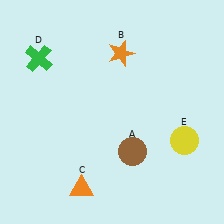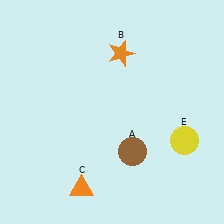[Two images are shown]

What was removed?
The green cross (D) was removed in Image 2.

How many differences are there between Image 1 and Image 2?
There is 1 difference between the two images.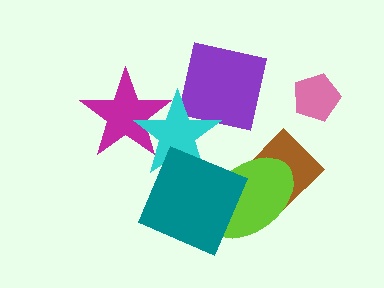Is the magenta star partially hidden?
Yes, it is partially covered by another shape.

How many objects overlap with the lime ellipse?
2 objects overlap with the lime ellipse.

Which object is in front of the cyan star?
The teal square is in front of the cyan star.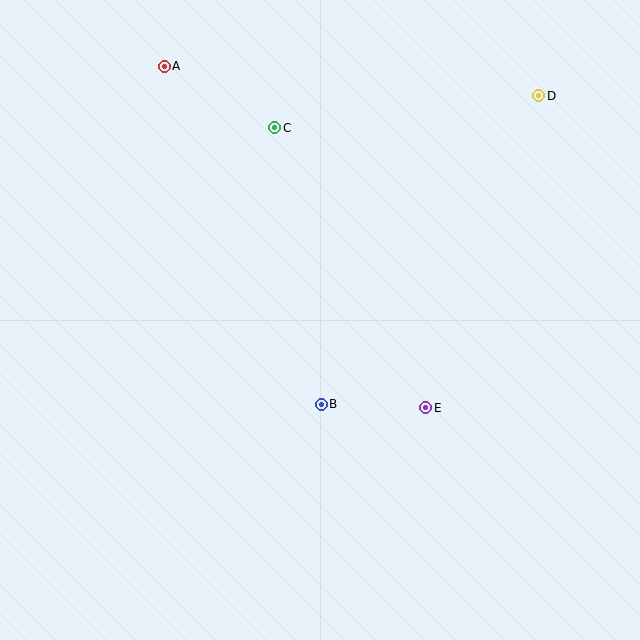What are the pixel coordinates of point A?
Point A is at (164, 66).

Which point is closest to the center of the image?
Point B at (321, 404) is closest to the center.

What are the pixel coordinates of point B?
Point B is at (321, 404).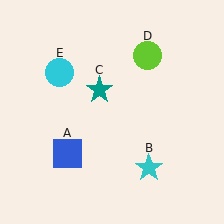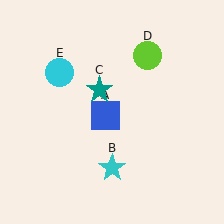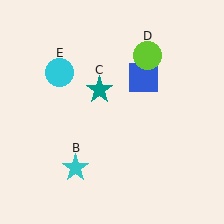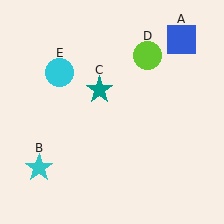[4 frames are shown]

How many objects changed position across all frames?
2 objects changed position: blue square (object A), cyan star (object B).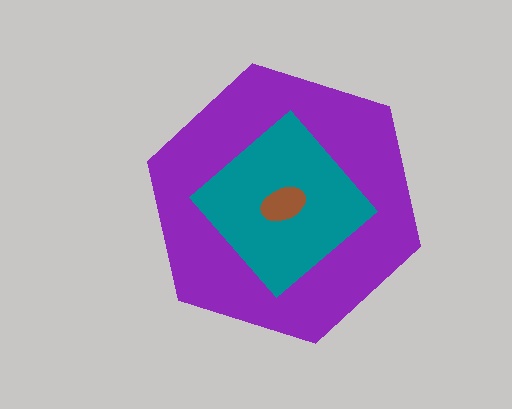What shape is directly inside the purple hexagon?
The teal diamond.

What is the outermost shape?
The purple hexagon.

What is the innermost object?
The brown ellipse.